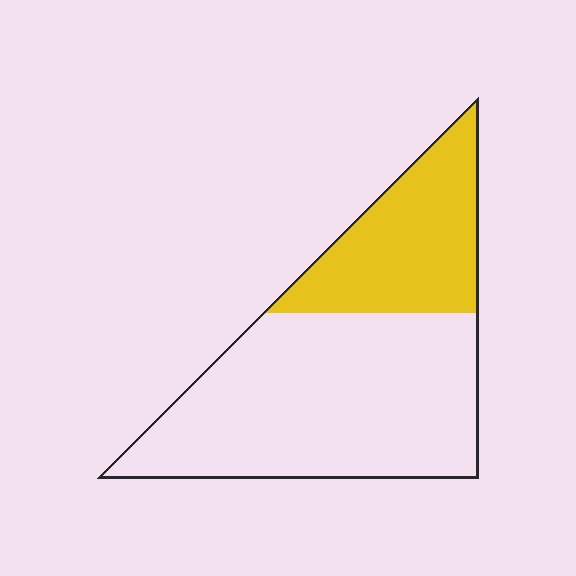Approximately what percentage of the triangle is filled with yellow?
Approximately 30%.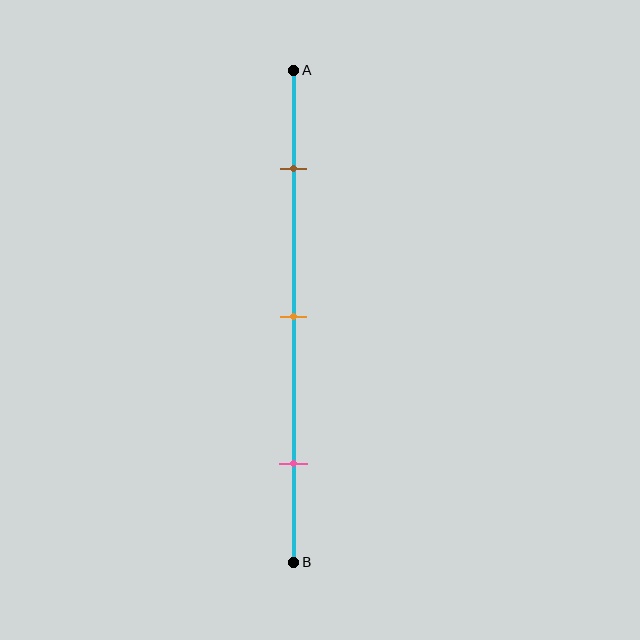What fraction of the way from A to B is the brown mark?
The brown mark is approximately 20% (0.2) of the way from A to B.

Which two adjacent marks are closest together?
The brown and orange marks are the closest adjacent pair.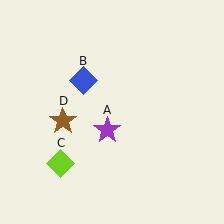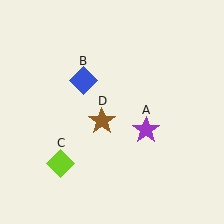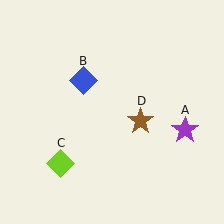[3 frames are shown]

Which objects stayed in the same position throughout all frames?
Blue diamond (object B) and lime diamond (object C) remained stationary.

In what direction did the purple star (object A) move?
The purple star (object A) moved right.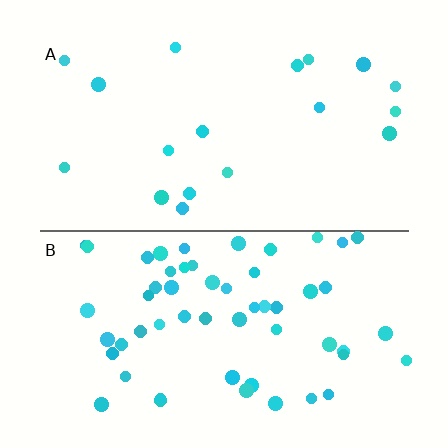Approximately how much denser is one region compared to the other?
Approximately 3.1× — region B over region A.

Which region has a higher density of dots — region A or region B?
B (the bottom).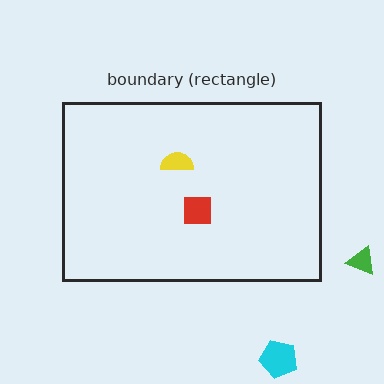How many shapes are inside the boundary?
2 inside, 2 outside.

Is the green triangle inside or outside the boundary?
Outside.